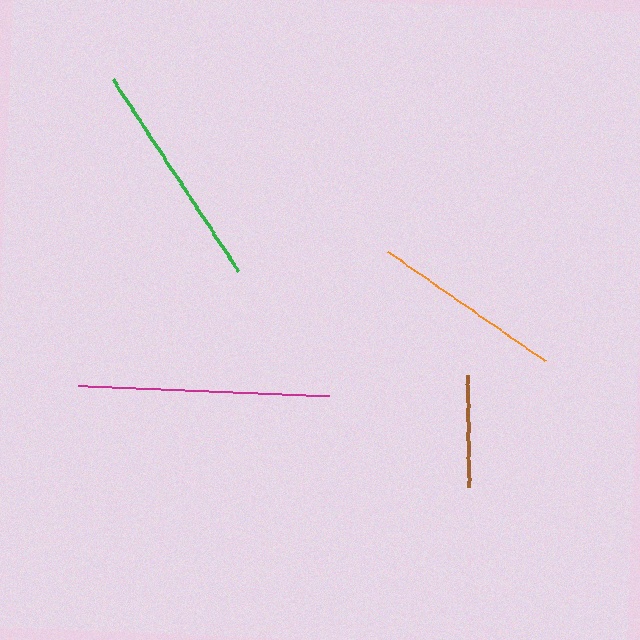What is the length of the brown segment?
The brown segment is approximately 112 pixels long.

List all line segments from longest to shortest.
From longest to shortest: magenta, green, orange, brown.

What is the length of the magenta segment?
The magenta segment is approximately 251 pixels long.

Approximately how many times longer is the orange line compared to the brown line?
The orange line is approximately 1.7 times the length of the brown line.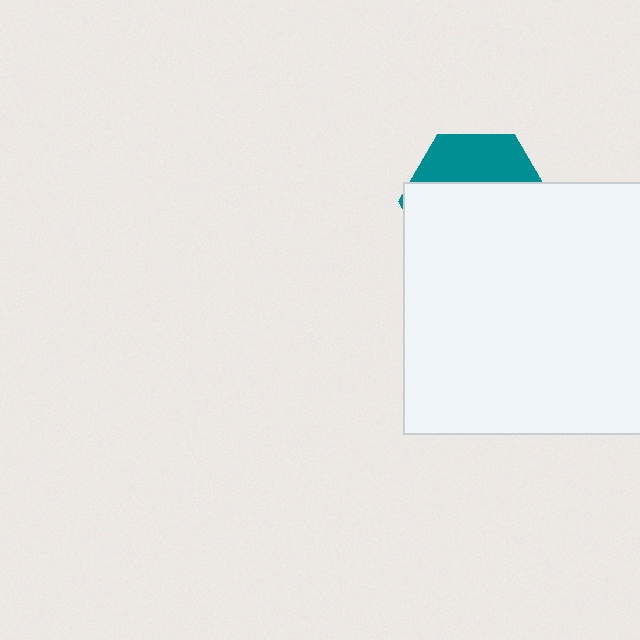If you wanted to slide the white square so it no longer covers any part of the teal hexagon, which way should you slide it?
Slide it down — that is the most direct way to separate the two shapes.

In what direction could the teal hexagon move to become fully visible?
The teal hexagon could move up. That would shift it out from behind the white square entirely.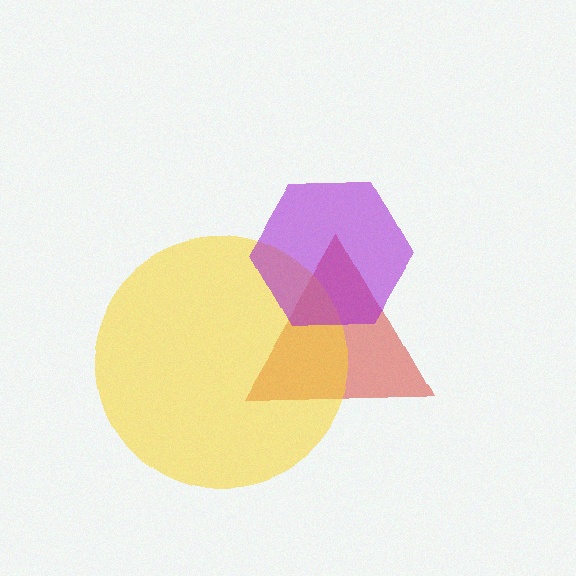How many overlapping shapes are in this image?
There are 3 overlapping shapes in the image.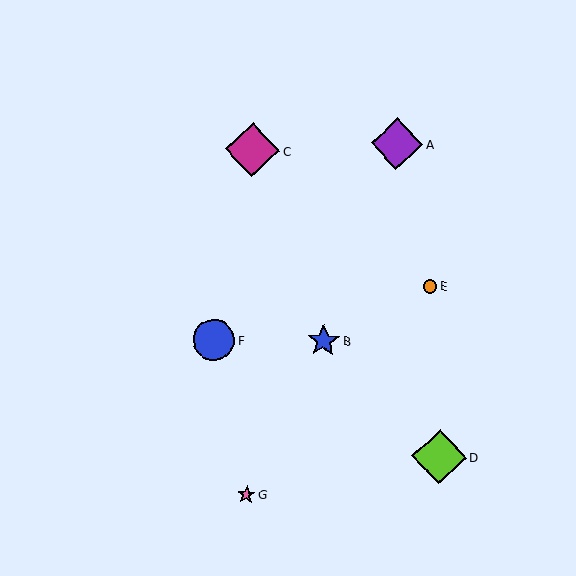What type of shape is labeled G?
Shape G is a pink star.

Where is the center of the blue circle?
The center of the blue circle is at (214, 340).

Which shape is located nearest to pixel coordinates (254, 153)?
The magenta diamond (labeled C) at (252, 150) is nearest to that location.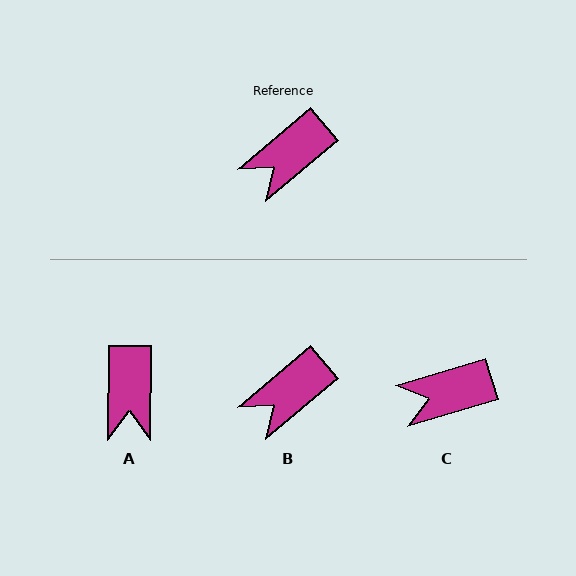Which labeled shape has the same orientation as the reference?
B.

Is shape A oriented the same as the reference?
No, it is off by about 49 degrees.